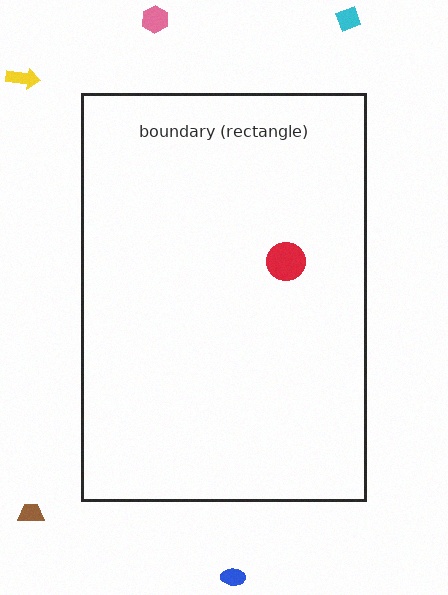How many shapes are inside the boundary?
1 inside, 5 outside.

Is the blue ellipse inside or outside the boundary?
Outside.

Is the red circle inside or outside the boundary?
Inside.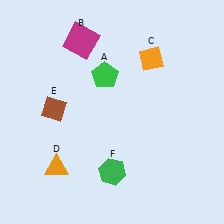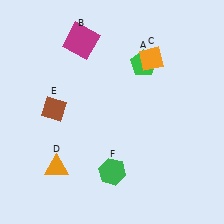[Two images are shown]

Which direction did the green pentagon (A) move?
The green pentagon (A) moved right.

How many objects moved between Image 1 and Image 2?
1 object moved between the two images.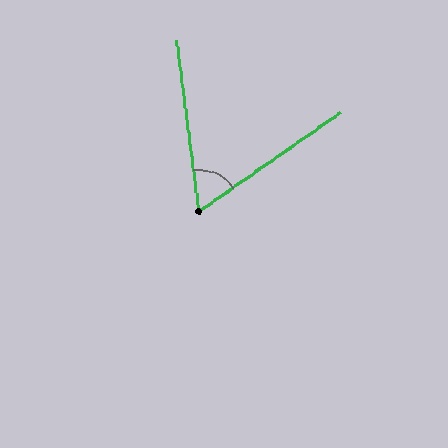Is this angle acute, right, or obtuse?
It is acute.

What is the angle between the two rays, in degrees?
Approximately 62 degrees.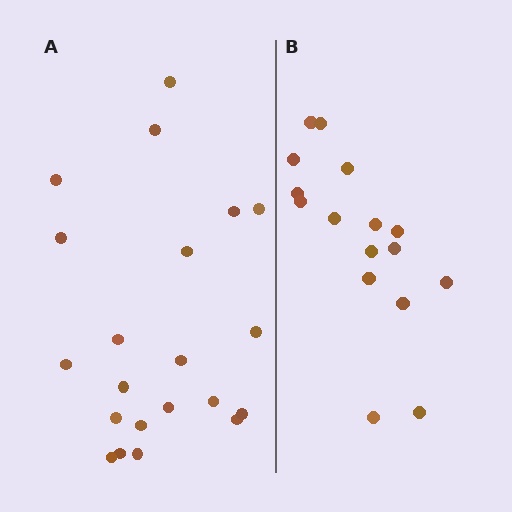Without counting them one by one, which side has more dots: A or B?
Region A (the left region) has more dots.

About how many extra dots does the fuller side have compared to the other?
Region A has about 5 more dots than region B.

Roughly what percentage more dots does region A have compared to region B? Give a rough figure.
About 30% more.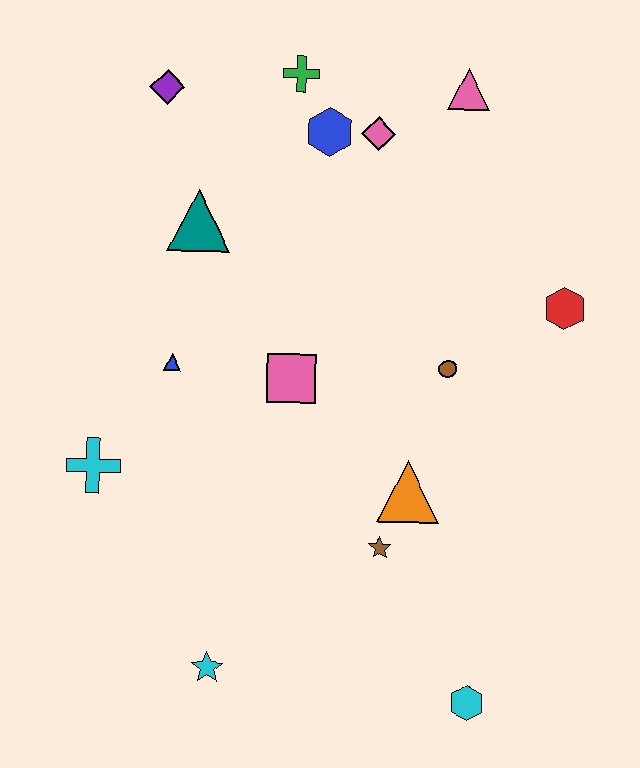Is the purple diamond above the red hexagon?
Yes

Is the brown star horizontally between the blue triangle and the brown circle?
Yes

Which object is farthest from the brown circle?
The purple diamond is farthest from the brown circle.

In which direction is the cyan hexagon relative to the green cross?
The cyan hexagon is below the green cross.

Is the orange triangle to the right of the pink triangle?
No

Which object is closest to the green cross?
The blue hexagon is closest to the green cross.